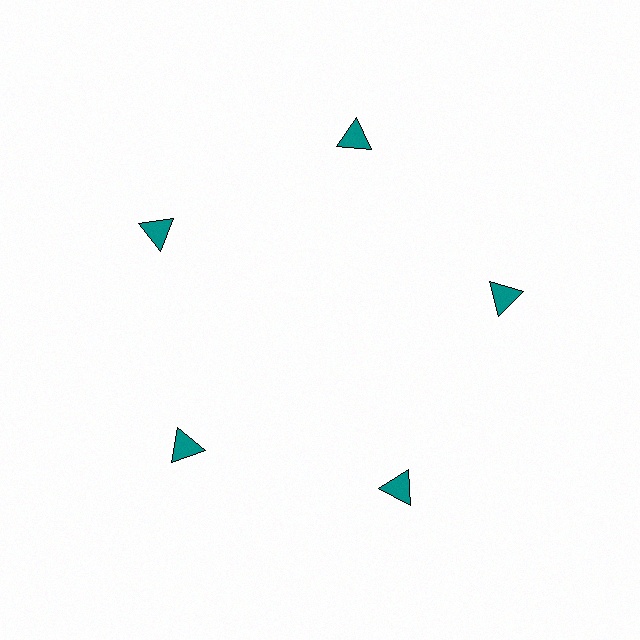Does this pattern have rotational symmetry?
Yes, this pattern has 5-fold rotational symmetry. It looks the same after rotating 72 degrees around the center.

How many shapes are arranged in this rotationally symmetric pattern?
There are 5 shapes, arranged in 5 groups of 1.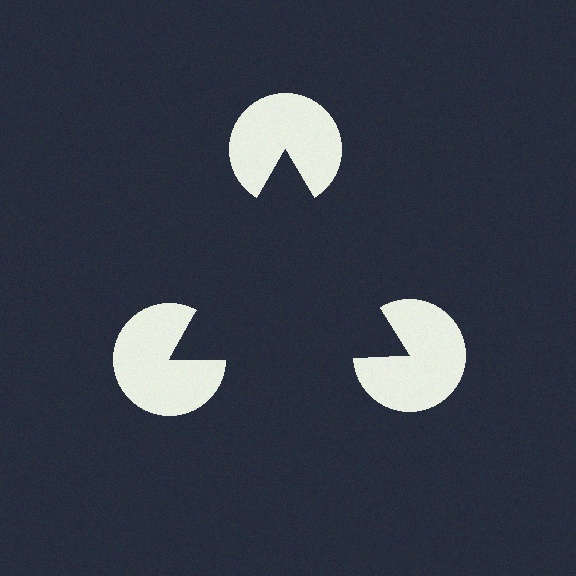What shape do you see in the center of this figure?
An illusory triangle — its edges are inferred from the aligned wedge cuts in the pac-man discs, not physically drawn.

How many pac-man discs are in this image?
There are 3 — one at each vertex of the illusory triangle.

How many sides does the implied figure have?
3 sides.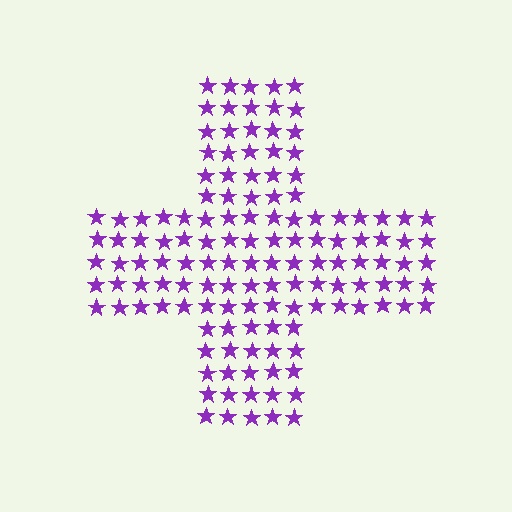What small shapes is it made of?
It is made of small stars.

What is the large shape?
The large shape is a cross.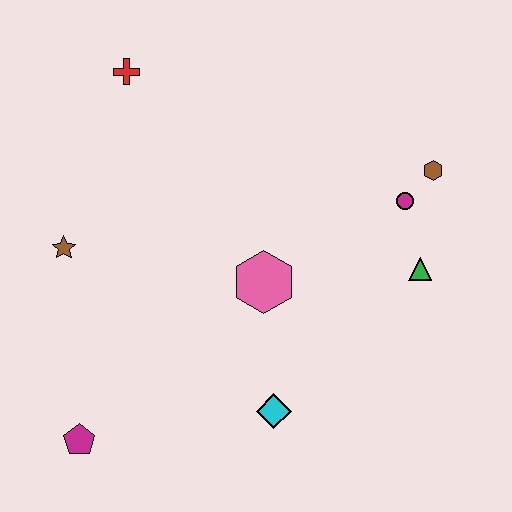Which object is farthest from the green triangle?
The magenta pentagon is farthest from the green triangle.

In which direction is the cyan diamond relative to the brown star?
The cyan diamond is to the right of the brown star.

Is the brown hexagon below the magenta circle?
No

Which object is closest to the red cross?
The brown star is closest to the red cross.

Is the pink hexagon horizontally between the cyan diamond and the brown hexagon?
No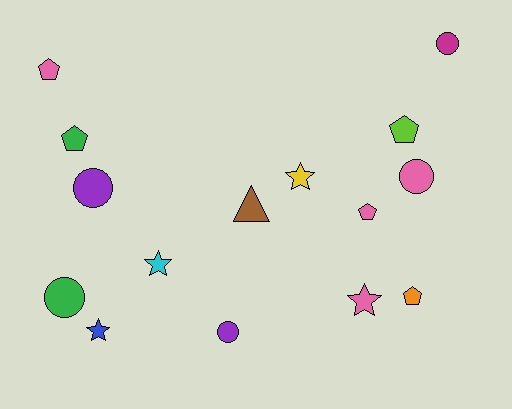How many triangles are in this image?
There is 1 triangle.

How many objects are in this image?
There are 15 objects.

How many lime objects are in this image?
There is 1 lime object.